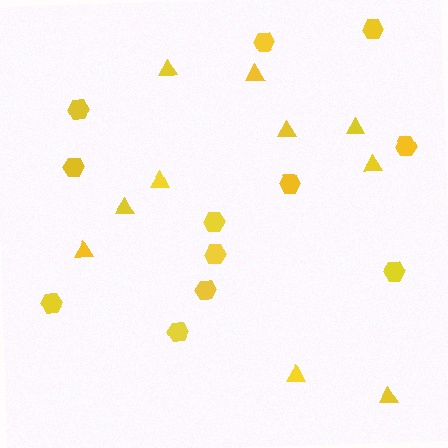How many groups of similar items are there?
There are 2 groups: one group of triangles (10) and one group of hexagons (12).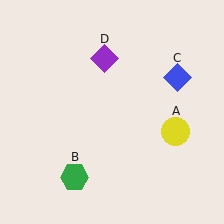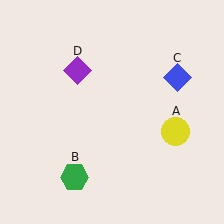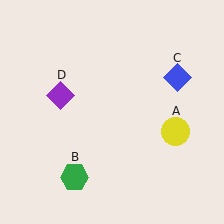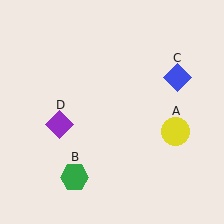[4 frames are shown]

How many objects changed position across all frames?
1 object changed position: purple diamond (object D).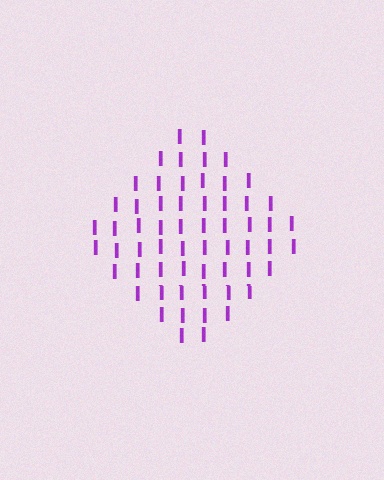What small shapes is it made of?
It is made of small letter I's.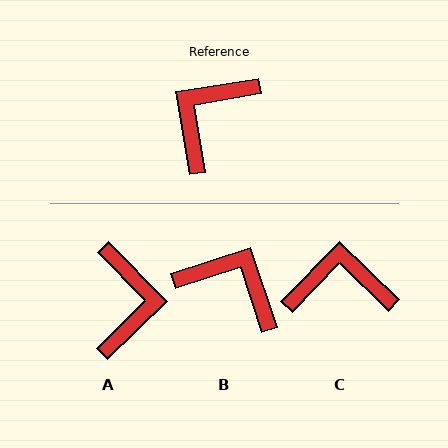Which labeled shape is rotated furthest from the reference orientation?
A, about 145 degrees away.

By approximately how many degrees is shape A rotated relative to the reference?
Approximately 145 degrees clockwise.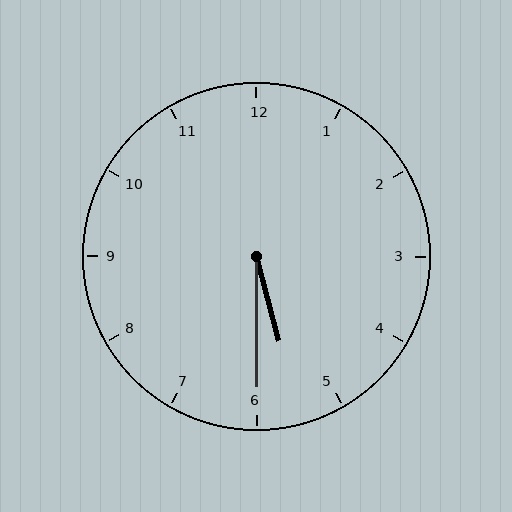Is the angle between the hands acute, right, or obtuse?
It is acute.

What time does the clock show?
5:30.